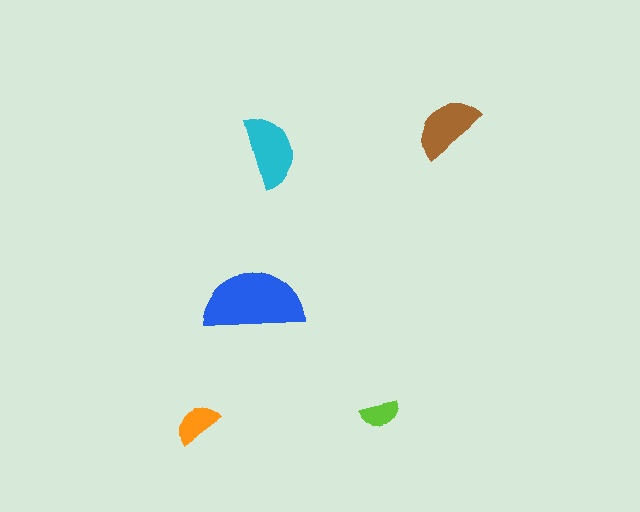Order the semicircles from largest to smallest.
the blue one, the cyan one, the brown one, the orange one, the lime one.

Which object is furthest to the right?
The brown semicircle is rightmost.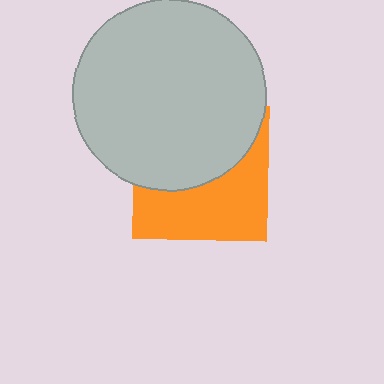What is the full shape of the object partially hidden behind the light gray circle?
The partially hidden object is an orange square.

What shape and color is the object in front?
The object in front is a light gray circle.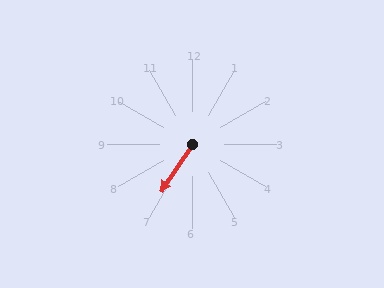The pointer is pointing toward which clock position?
Roughly 7 o'clock.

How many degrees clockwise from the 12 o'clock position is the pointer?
Approximately 214 degrees.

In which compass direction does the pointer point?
Southwest.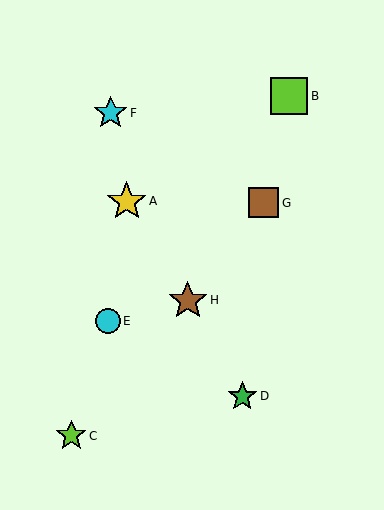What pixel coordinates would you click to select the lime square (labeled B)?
Click at (289, 96) to select the lime square B.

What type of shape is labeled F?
Shape F is a cyan star.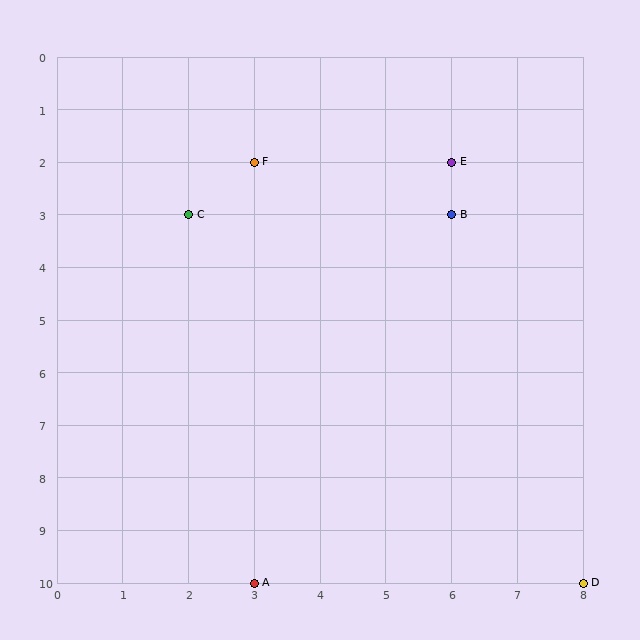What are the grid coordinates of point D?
Point D is at grid coordinates (8, 10).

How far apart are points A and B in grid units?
Points A and B are 3 columns and 7 rows apart (about 7.6 grid units diagonally).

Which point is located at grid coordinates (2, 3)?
Point C is at (2, 3).